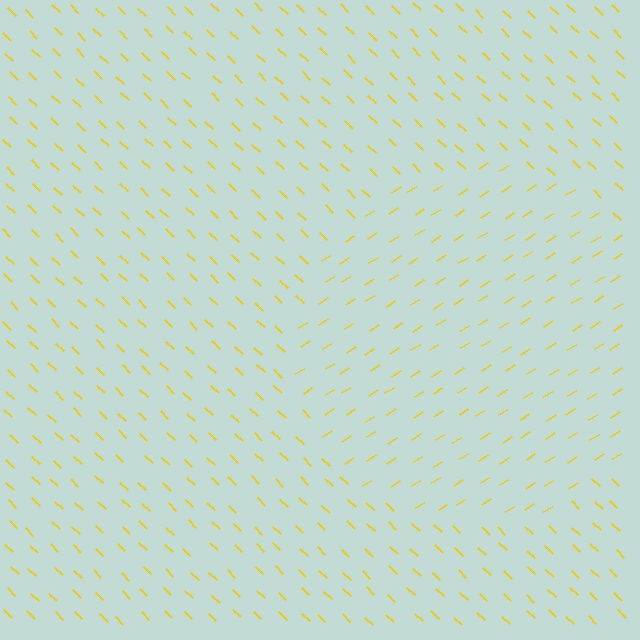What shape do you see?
I see a circle.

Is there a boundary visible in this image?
Yes, there is a texture boundary formed by a change in line orientation.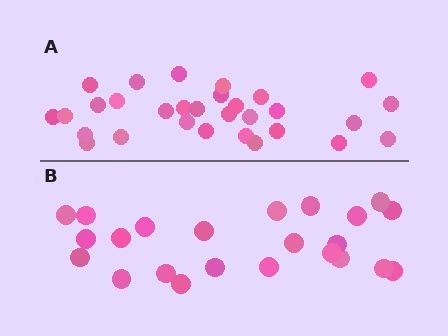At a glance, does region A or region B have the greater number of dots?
Region A (the top region) has more dots.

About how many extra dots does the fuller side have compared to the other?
Region A has roughly 8 or so more dots than region B.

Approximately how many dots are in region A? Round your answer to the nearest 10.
About 30 dots.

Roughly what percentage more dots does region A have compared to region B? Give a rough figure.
About 30% more.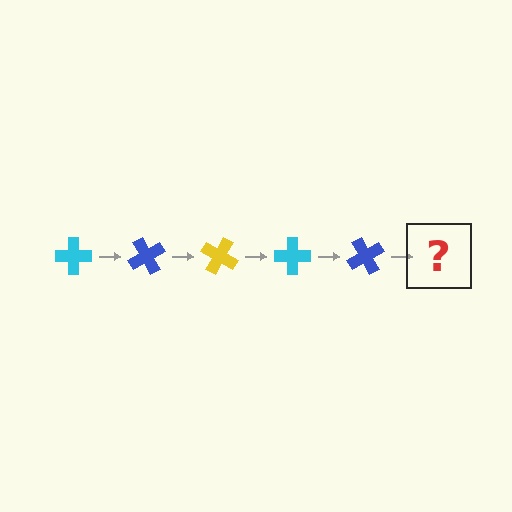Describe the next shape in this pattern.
It should be a yellow cross, rotated 300 degrees from the start.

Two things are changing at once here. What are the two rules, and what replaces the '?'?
The two rules are that it rotates 60 degrees each step and the color cycles through cyan, blue, and yellow. The '?' should be a yellow cross, rotated 300 degrees from the start.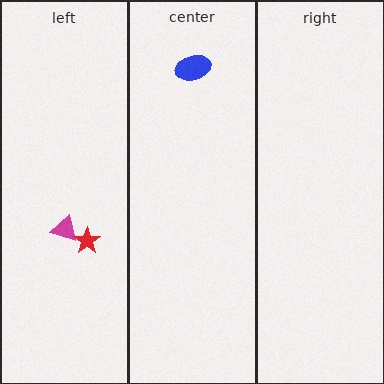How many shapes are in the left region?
2.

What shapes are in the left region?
The magenta triangle, the red star.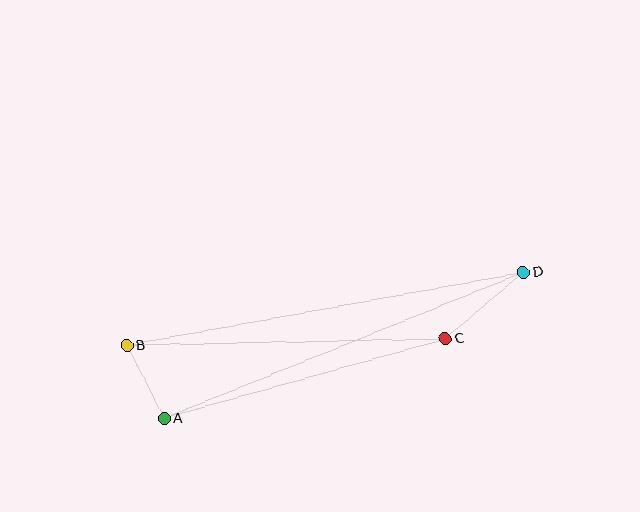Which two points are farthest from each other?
Points B and D are farthest from each other.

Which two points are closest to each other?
Points A and B are closest to each other.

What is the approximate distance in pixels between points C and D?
The distance between C and D is approximately 102 pixels.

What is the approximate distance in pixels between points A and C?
The distance between A and C is approximately 292 pixels.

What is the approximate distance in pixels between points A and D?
The distance between A and D is approximately 388 pixels.